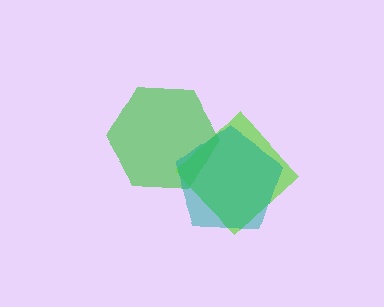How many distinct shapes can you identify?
There are 3 distinct shapes: a green hexagon, a lime diamond, a teal pentagon.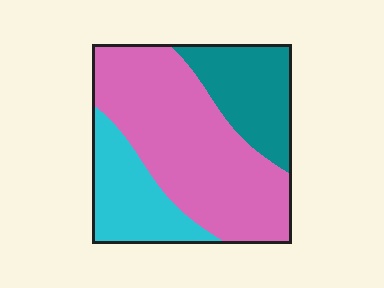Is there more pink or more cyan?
Pink.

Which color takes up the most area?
Pink, at roughly 55%.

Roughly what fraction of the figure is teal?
Teal takes up about one quarter (1/4) of the figure.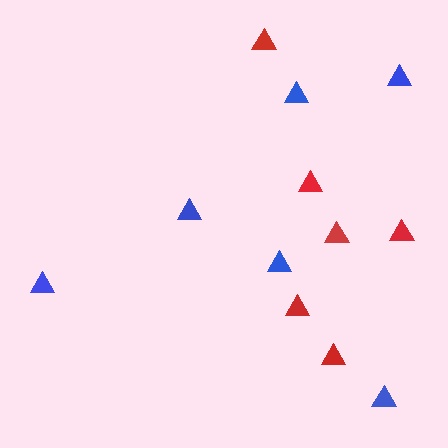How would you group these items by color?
There are 2 groups: one group of red triangles (6) and one group of blue triangles (6).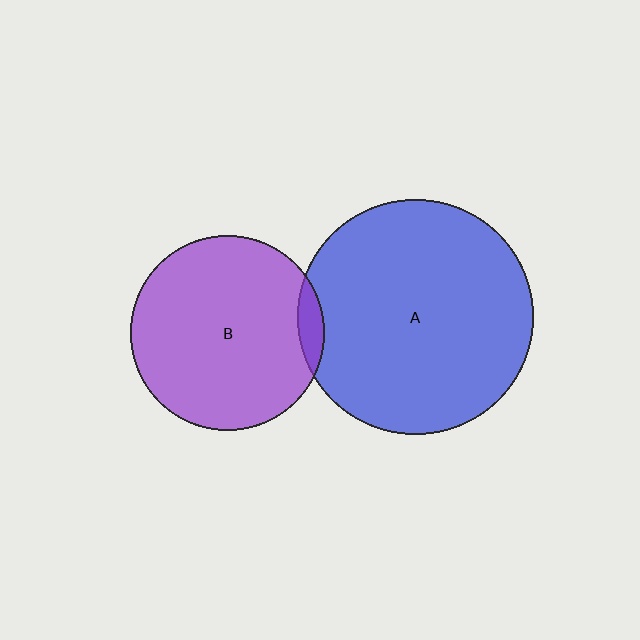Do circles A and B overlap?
Yes.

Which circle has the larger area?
Circle A (blue).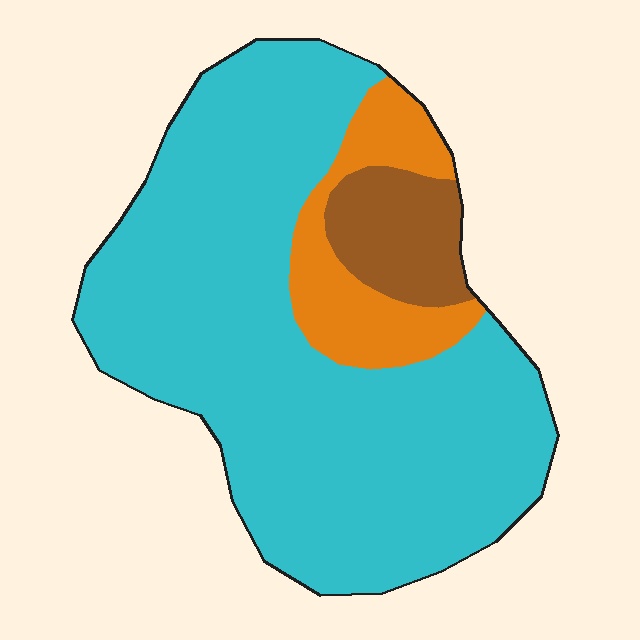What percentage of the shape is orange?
Orange takes up about one eighth (1/8) of the shape.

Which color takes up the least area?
Brown, at roughly 10%.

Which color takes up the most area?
Cyan, at roughly 75%.